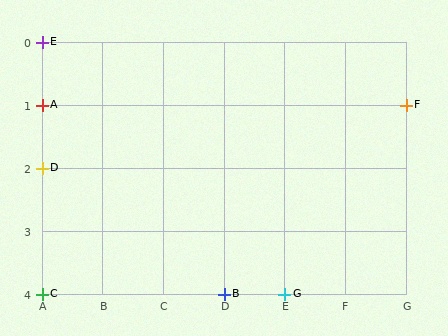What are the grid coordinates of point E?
Point E is at grid coordinates (A, 0).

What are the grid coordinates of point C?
Point C is at grid coordinates (A, 4).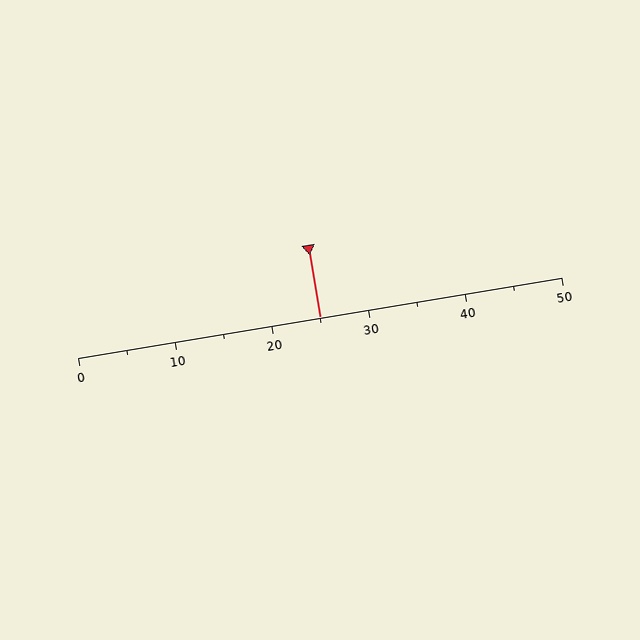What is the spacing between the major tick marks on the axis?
The major ticks are spaced 10 apart.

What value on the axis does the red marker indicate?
The marker indicates approximately 25.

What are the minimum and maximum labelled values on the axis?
The axis runs from 0 to 50.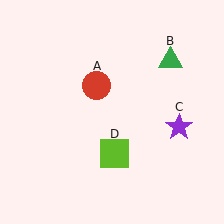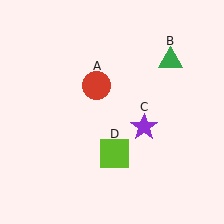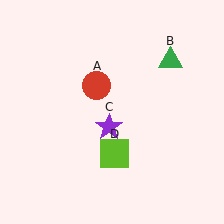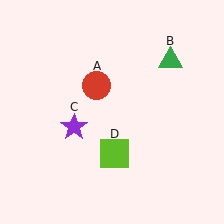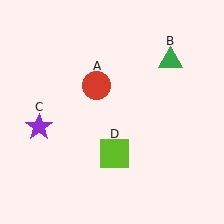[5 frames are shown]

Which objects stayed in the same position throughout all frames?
Red circle (object A) and green triangle (object B) and lime square (object D) remained stationary.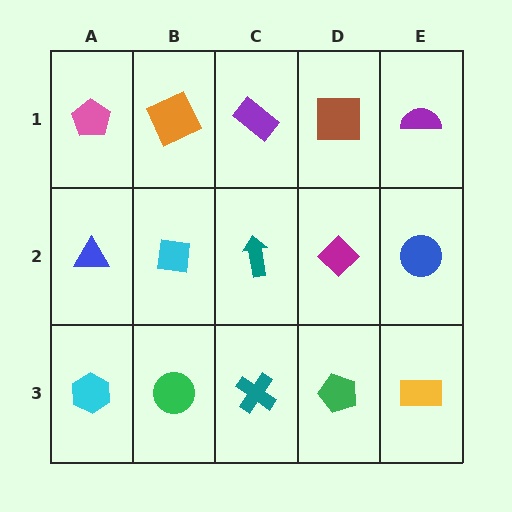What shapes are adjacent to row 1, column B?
A cyan square (row 2, column B), a pink pentagon (row 1, column A), a purple rectangle (row 1, column C).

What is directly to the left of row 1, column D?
A purple rectangle.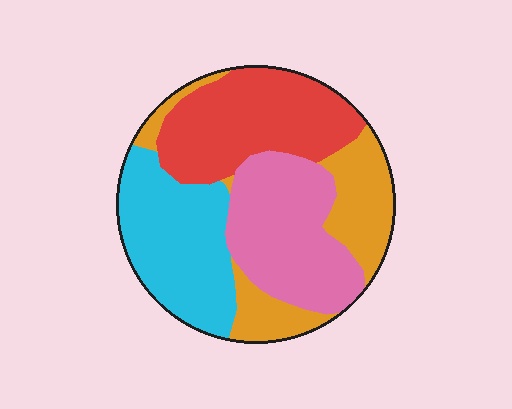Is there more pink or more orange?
Pink.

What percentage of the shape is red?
Red covers 27% of the shape.